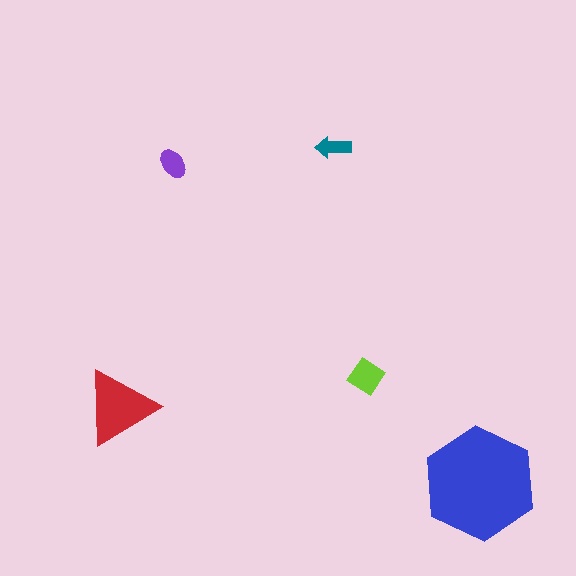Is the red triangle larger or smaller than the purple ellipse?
Larger.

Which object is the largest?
The blue hexagon.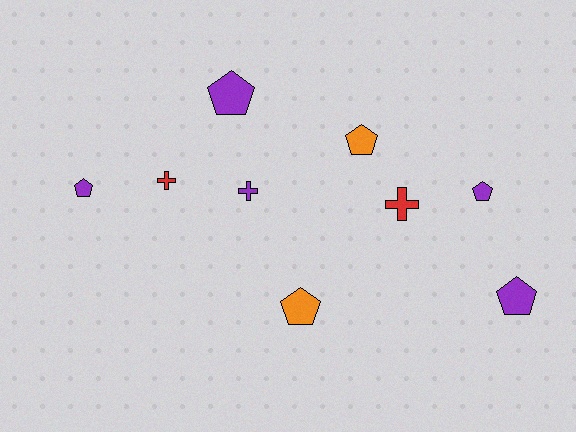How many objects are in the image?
There are 9 objects.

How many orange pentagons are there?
There are 2 orange pentagons.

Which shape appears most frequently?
Pentagon, with 6 objects.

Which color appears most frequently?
Purple, with 5 objects.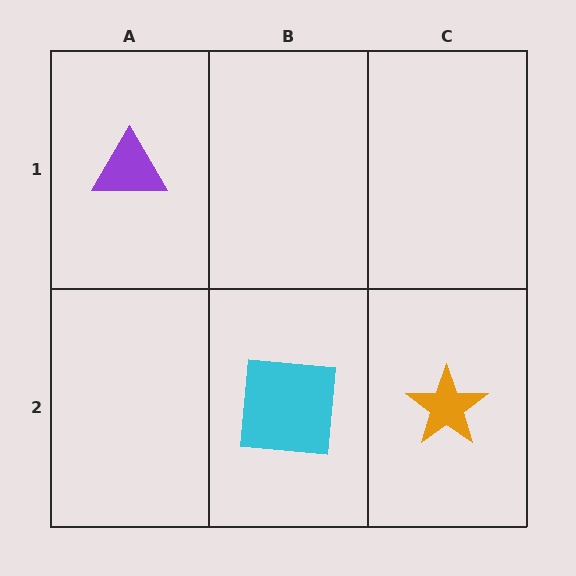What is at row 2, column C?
An orange star.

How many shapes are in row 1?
1 shape.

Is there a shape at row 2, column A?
No, that cell is empty.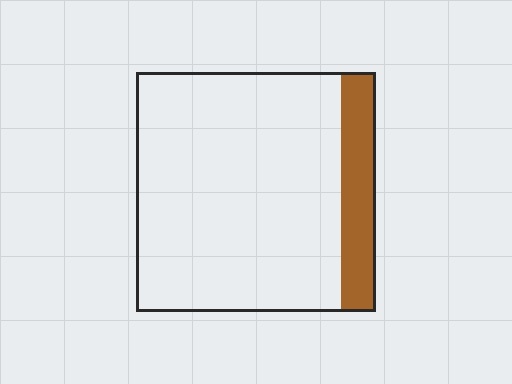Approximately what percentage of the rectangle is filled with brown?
Approximately 15%.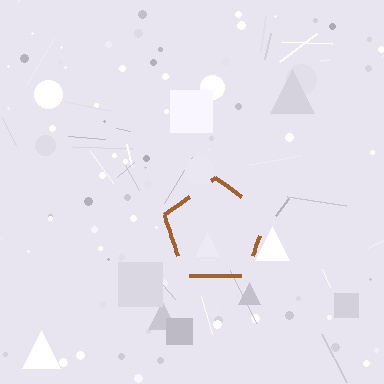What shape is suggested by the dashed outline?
The dashed outline suggests a pentagon.